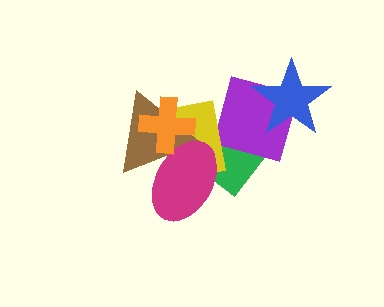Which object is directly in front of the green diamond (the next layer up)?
The purple square is directly in front of the green diamond.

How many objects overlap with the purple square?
3 objects overlap with the purple square.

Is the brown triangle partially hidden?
Yes, it is partially covered by another shape.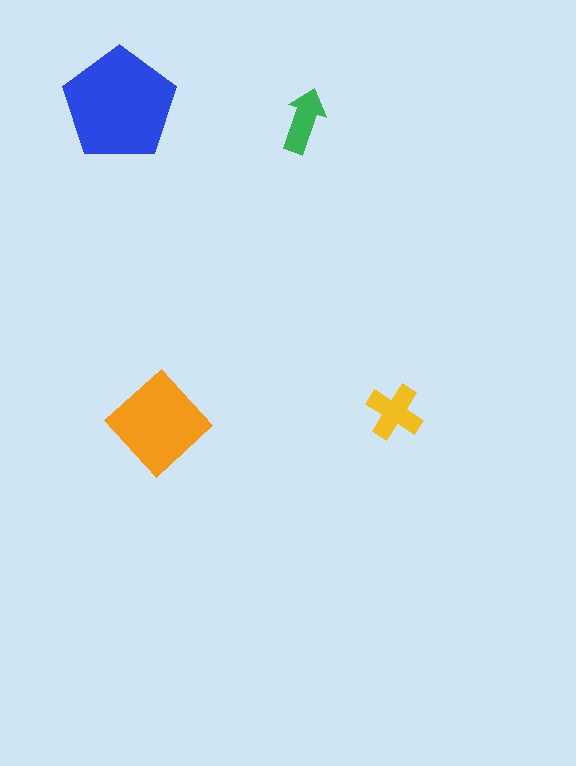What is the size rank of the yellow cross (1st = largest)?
3rd.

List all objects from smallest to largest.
The green arrow, the yellow cross, the orange diamond, the blue pentagon.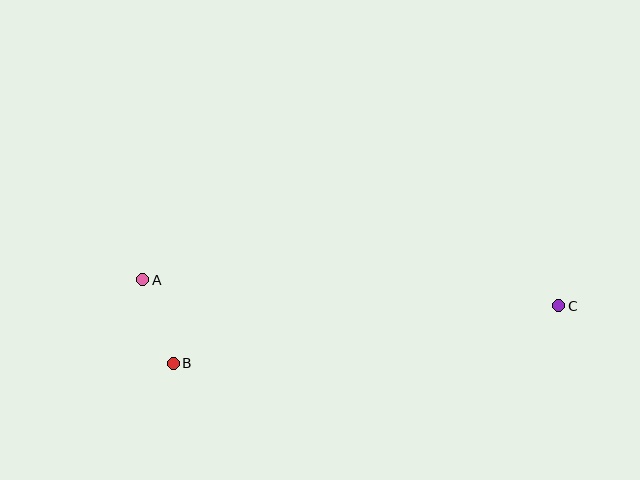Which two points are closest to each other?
Points A and B are closest to each other.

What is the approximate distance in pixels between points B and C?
The distance between B and C is approximately 390 pixels.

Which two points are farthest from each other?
Points A and C are farthest from each other.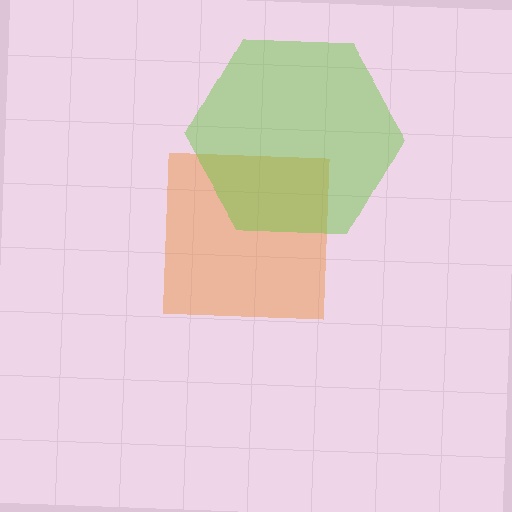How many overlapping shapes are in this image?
There are 2 overlapping shapes in the image.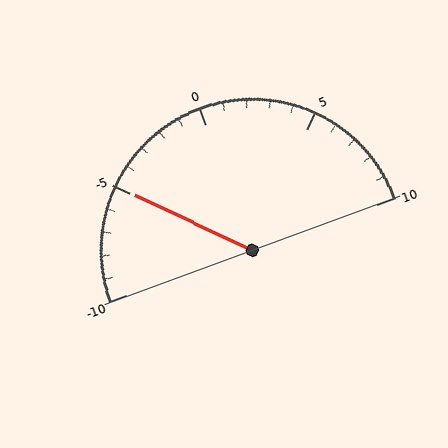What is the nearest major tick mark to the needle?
The nearest major tick mark is -5.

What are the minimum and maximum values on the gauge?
The gauge ranges from -10 to 10.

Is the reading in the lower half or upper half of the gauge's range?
The reading is in the lower half of the range (-10 to 10).